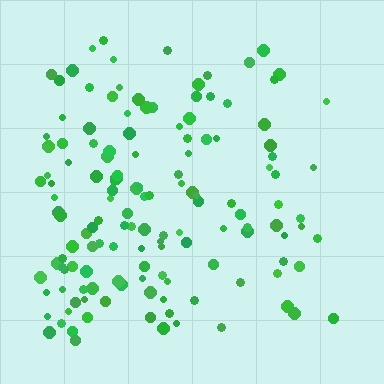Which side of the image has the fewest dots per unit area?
The right.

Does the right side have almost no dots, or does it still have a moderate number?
Still a moderate number, just noticeably fewer than the left.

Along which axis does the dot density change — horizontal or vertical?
Horizontal.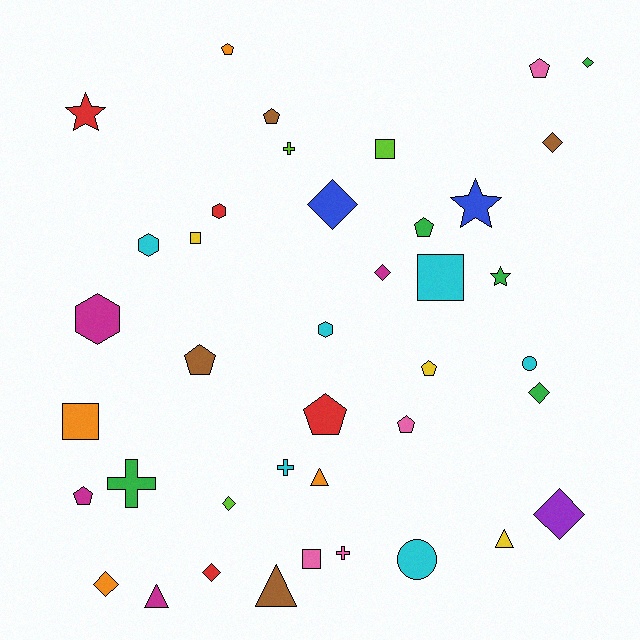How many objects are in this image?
There are 40 objects.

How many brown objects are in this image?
There are 4 brown objects.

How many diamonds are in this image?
There are 9 diamonds.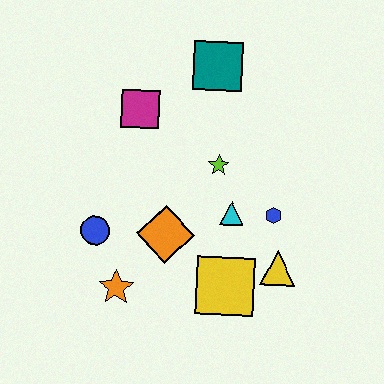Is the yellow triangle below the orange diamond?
Yes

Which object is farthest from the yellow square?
The teal square is farthest from the yellow square.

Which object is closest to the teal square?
The magenta square is closest to the teal square.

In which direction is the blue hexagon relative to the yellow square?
The blue hexagon is above the yellow square.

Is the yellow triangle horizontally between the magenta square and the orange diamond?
No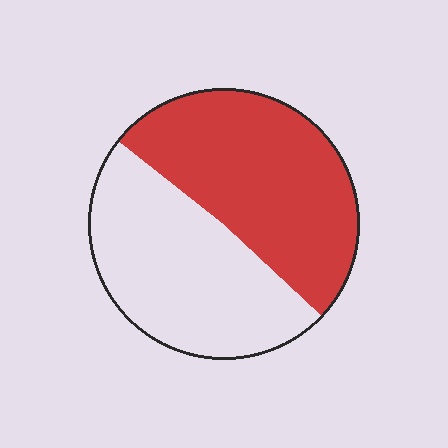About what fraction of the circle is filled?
About one half (1/2).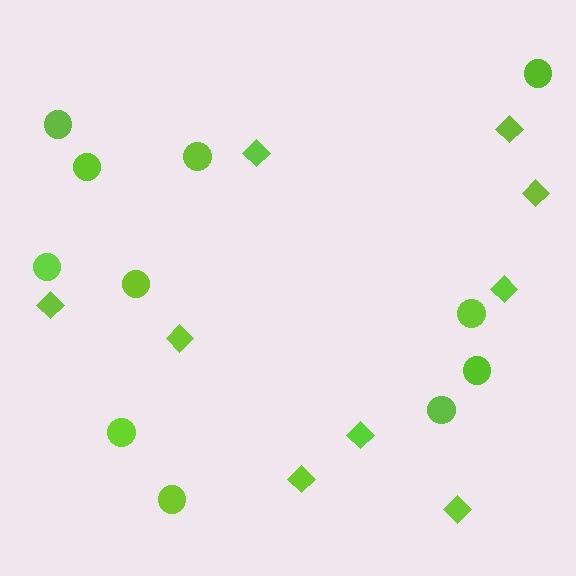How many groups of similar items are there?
There are 2 groups: one group of diamonds (9) and one group of circles (11).